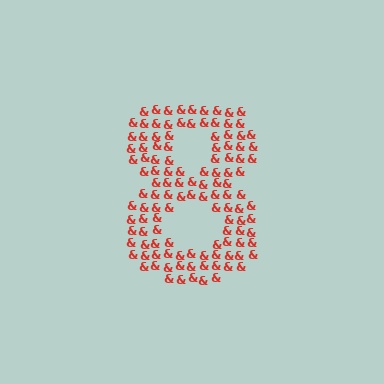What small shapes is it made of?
It is made of small ampersands.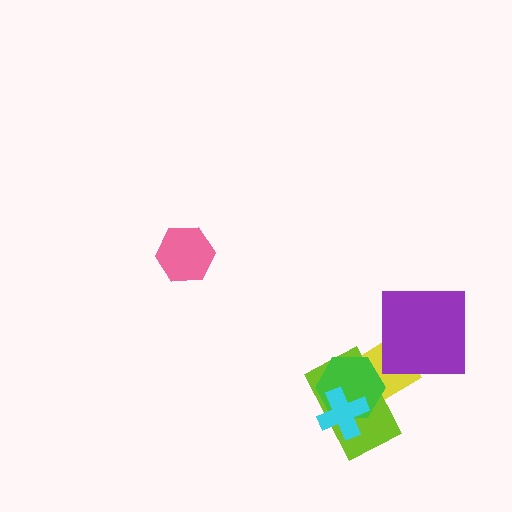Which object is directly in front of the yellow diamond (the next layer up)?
The lime rectangle is directly in front of the yellow diamond.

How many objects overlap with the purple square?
1 object overlaps with the purple square.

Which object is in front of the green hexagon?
The cyan cross is in front of the green hexagon.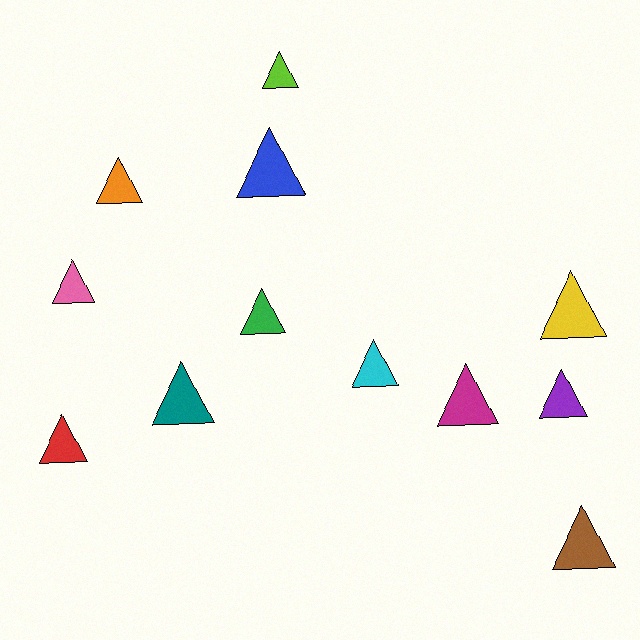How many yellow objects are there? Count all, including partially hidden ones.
There is 1 yellow object.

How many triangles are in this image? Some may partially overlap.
There are 12 triangles.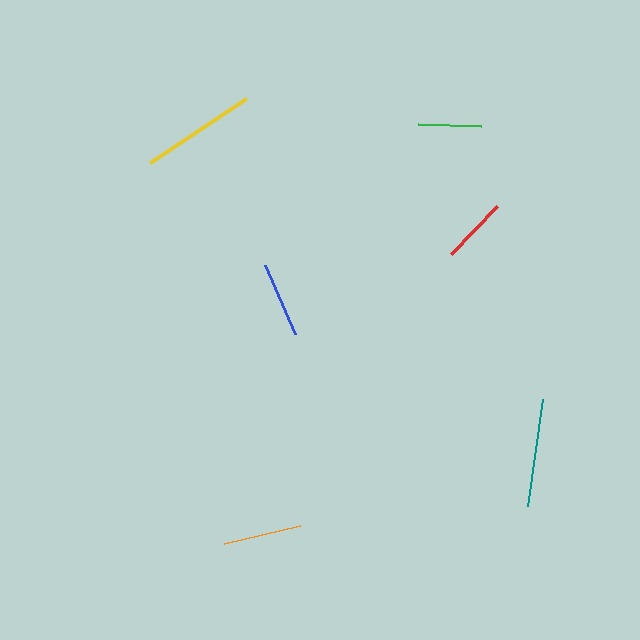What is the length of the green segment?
The green segment is approximately 63 pixels long.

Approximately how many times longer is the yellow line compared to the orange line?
The yellow line is approximately 1.5 times the length of the orange line.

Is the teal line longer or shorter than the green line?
The teal line is longer than the green line.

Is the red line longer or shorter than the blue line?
The blue line is longer than the red line.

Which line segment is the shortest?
The green line is the shortest at approximately 63 pixels.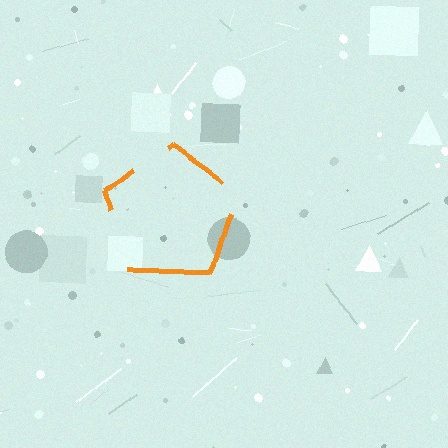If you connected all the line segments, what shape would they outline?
They would outline a pentagon.